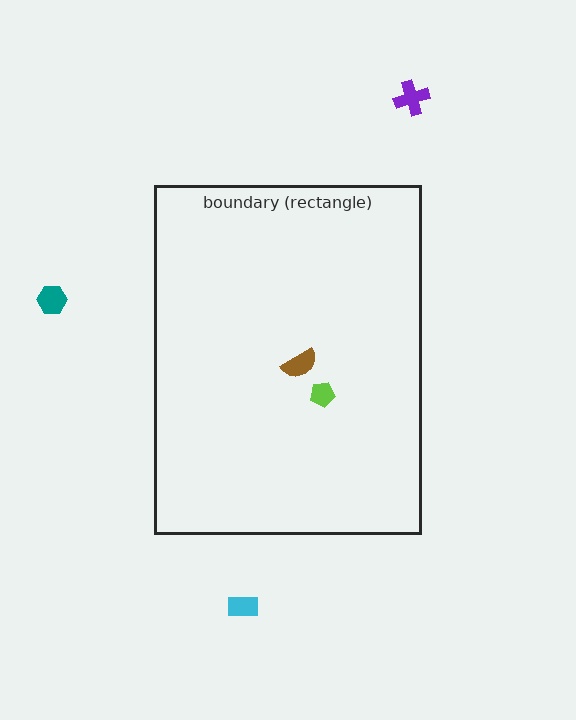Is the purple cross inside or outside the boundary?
Outside.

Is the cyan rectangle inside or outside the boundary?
Outside.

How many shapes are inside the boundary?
2 inside, 3 outside.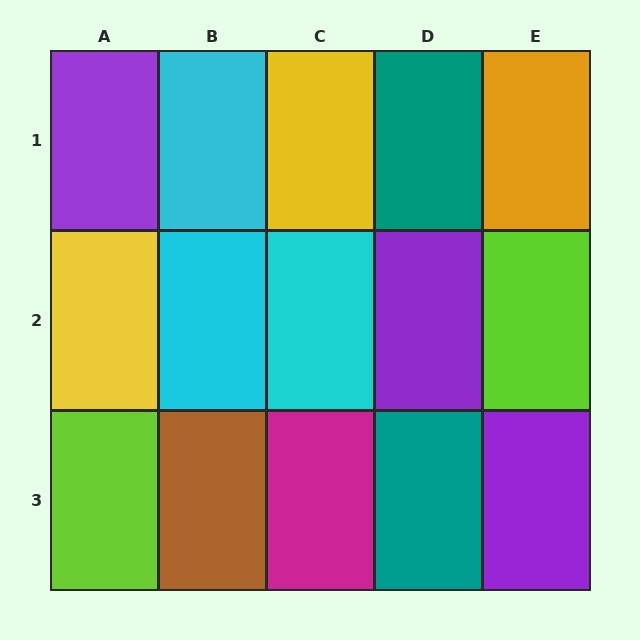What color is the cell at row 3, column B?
Brown.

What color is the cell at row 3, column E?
Purple.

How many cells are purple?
3 cells are purple.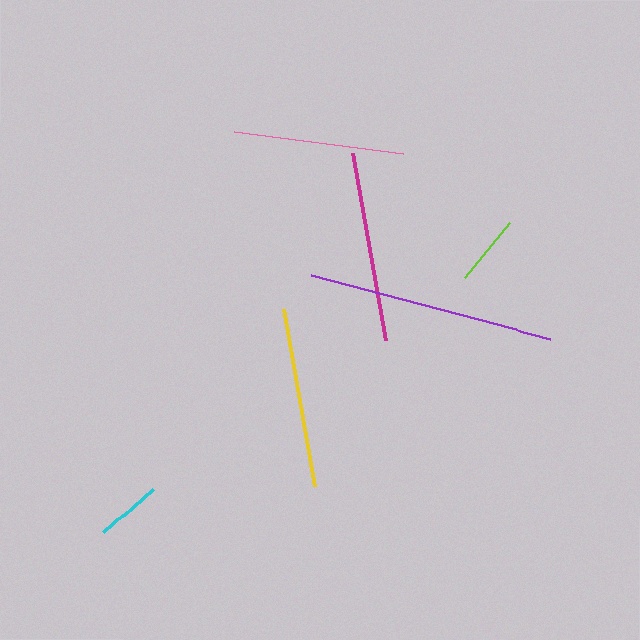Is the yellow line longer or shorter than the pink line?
The yellow line is longer than the pink line.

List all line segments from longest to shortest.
From longest to shortest: purple, magenta, yellow, pink, lime, cyan.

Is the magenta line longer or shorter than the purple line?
The purple line is longer than the magenta line.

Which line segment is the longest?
The purple line is the longest at approximately 247 pixels.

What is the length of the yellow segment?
The yellow segment is approximately 179 pixels long.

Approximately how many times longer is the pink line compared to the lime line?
The pink line is approximately 2.4 times the length of the lime line.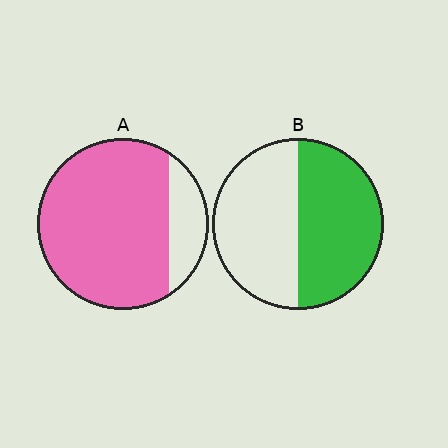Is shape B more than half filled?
Roughly half.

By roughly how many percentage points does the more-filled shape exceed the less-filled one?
By roughly 30 percentage points (A over B).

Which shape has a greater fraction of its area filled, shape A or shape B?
Shape A.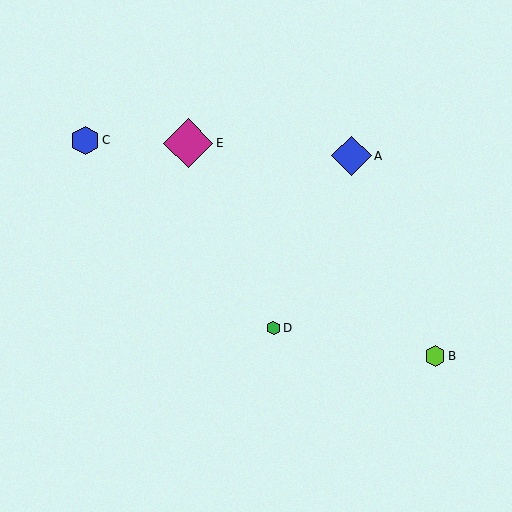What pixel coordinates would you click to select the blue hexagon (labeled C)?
Click at (85, 140) to select the blue hexagon C.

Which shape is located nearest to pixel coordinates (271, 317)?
The green hexagon (labeled D) at (274, 328) is nearest to that location.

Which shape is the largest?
The magenta diamond (labeled E) is the largest.